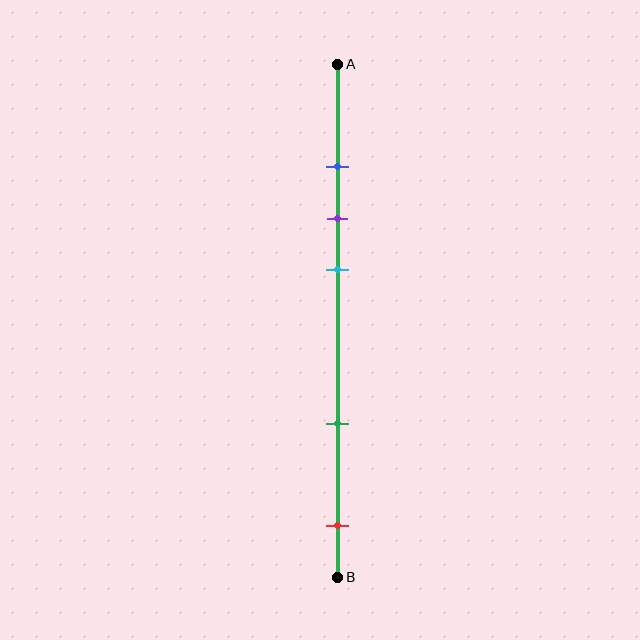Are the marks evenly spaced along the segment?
No, the marks are not evenly spaced.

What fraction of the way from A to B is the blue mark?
The blue mark is approximately 20% (0.2) of the way from A to B.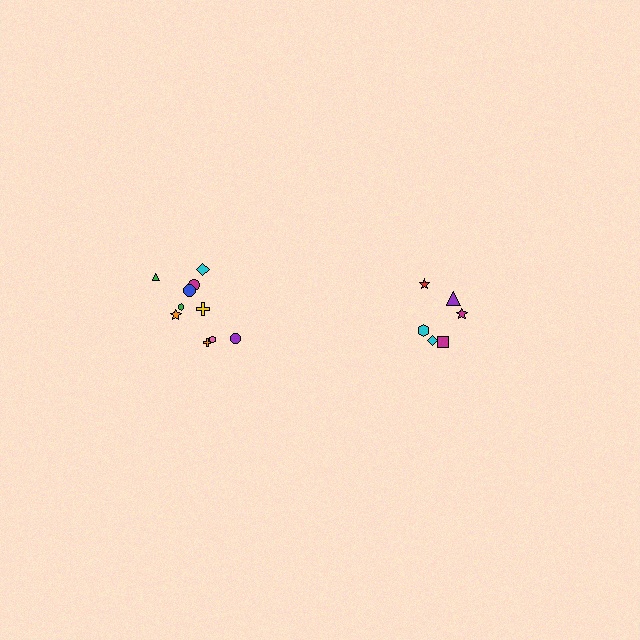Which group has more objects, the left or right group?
The left group.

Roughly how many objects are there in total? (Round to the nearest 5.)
Roughly 15 objects in total.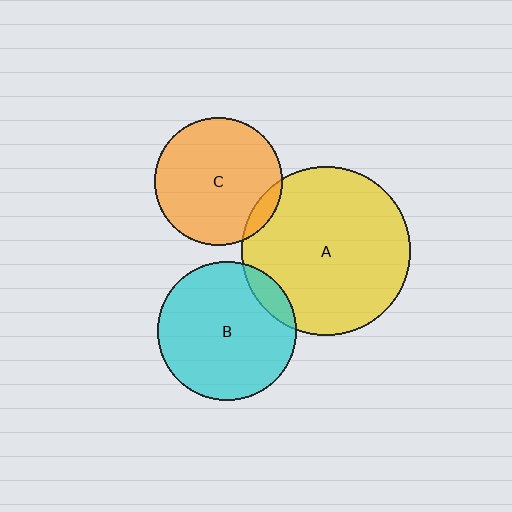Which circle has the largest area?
Circle A (yellow).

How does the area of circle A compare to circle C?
Approximately 1.8 times.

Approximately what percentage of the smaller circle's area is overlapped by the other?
Approximately 10%.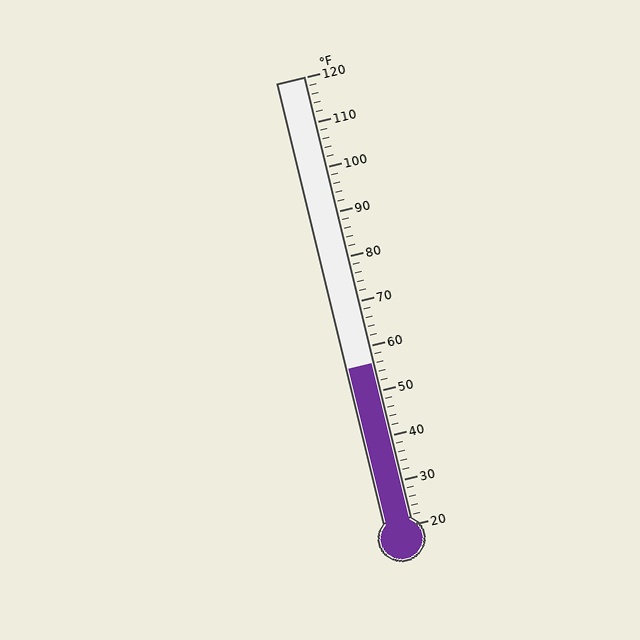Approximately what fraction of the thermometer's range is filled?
The thermometer is filled to approximately 35% of its range.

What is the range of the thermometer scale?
The thermometer scale ranges from 20°F to 120°F.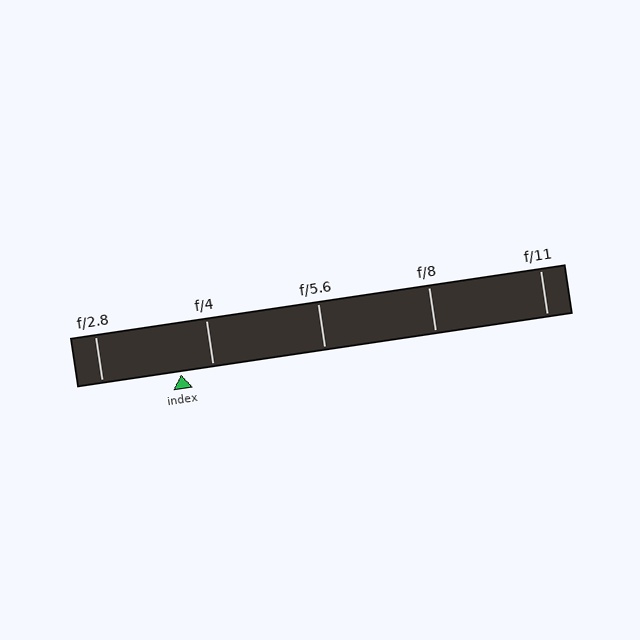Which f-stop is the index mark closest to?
The index mark is closest to f/4.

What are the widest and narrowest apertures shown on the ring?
The widest aperture shown is f/2.8 and the narrowest is f/11.